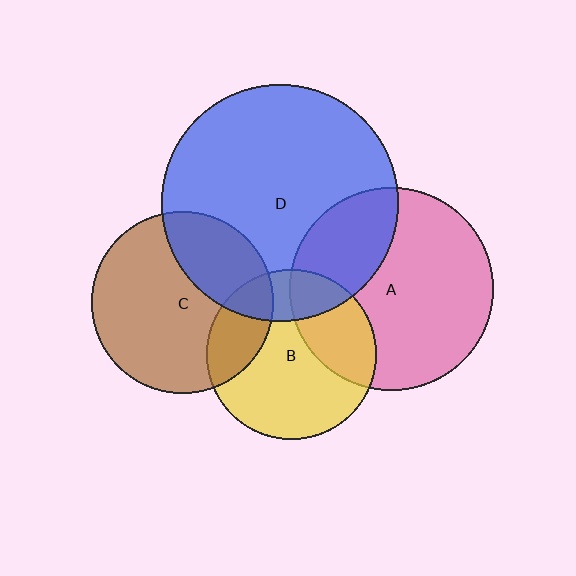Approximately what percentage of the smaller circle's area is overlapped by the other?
Approximately 20%.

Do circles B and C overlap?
Yes.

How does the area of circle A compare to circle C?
Approximately 1.3 times.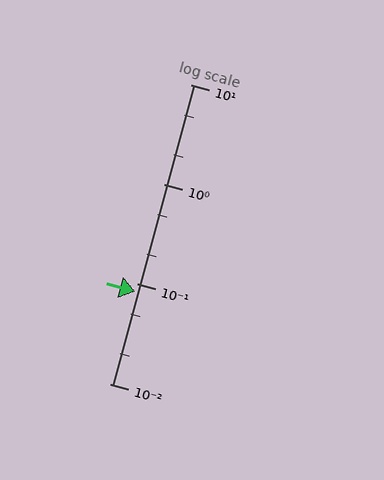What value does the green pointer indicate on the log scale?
The pointer indicates approximately 0.084.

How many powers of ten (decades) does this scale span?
The scale spans 3 decades, from 0.01 to 10.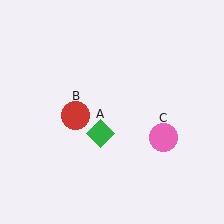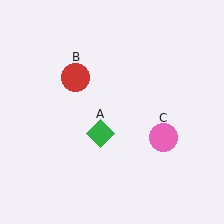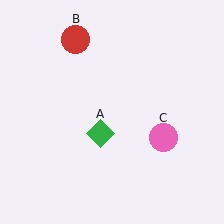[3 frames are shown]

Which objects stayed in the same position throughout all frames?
Green diamond (object A) and pink circle (object C) remained stationary.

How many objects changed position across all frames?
1 object changed position: red circle (object B).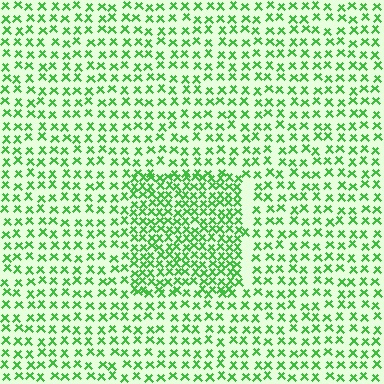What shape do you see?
I see a rectangle.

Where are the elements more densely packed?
The elements are more densely packed inside the rectangle boundary.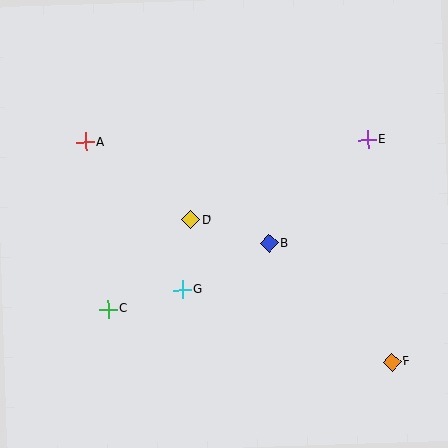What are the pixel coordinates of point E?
Point E is at (367, 140).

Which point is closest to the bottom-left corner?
Point C is closest to the bottom-left corner.